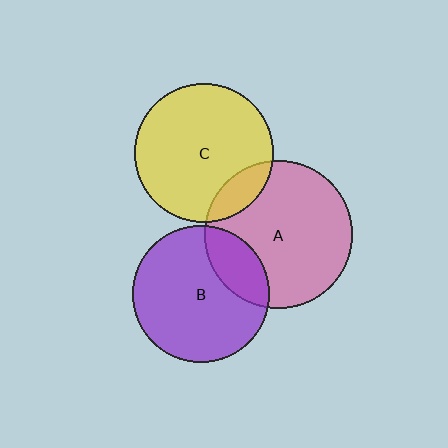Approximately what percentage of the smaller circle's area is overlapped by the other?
Approximately 15%.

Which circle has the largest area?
Circle A (pink).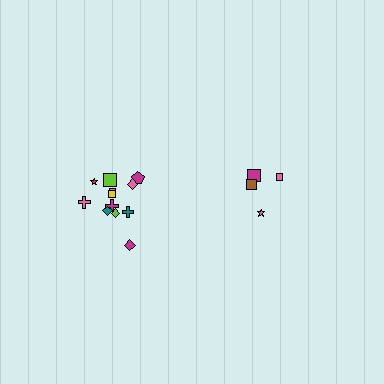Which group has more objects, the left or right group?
The left group.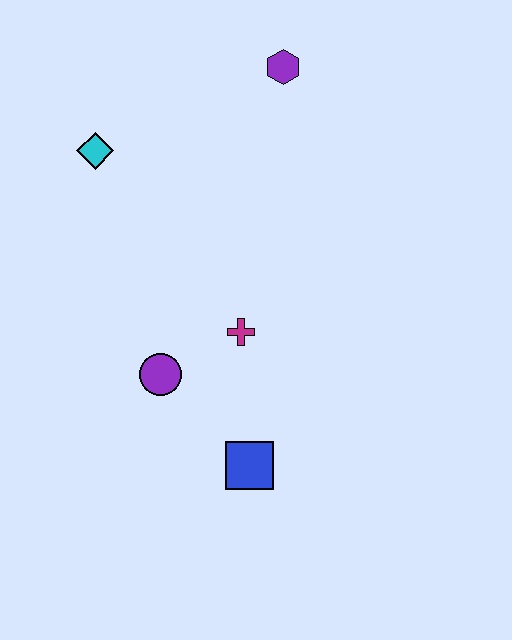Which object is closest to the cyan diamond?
The purple hexagon is closest to the cyan diamond.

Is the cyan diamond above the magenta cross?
Yes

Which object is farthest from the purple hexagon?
The blue square is farthest from the purple hexagon.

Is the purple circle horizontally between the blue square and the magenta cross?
No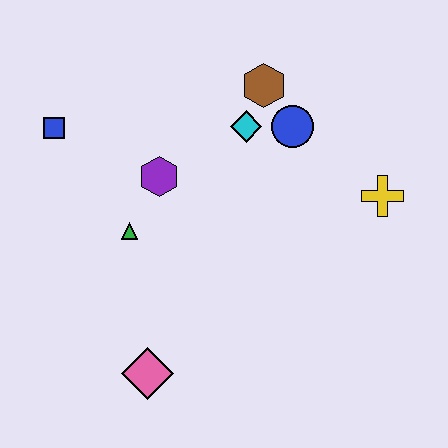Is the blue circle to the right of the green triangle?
Yes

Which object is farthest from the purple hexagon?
The yellow cross is farthest from the purple hexagon.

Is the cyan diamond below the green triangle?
No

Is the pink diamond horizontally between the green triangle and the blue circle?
Yes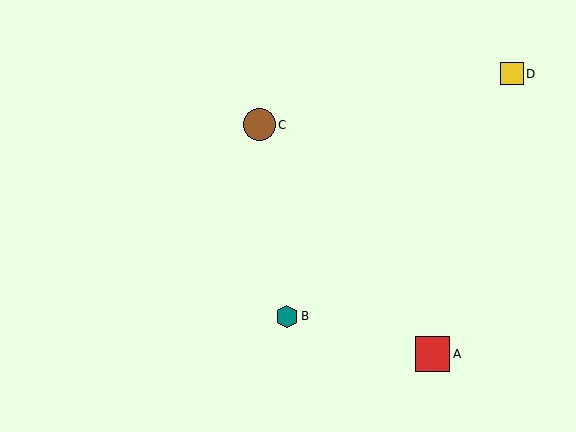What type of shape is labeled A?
Shape A is a red square.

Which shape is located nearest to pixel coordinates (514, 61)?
The yellow square (labeled D) at (512, 74) is nearest to that location.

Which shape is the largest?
The red square (labeled A) is the largest.